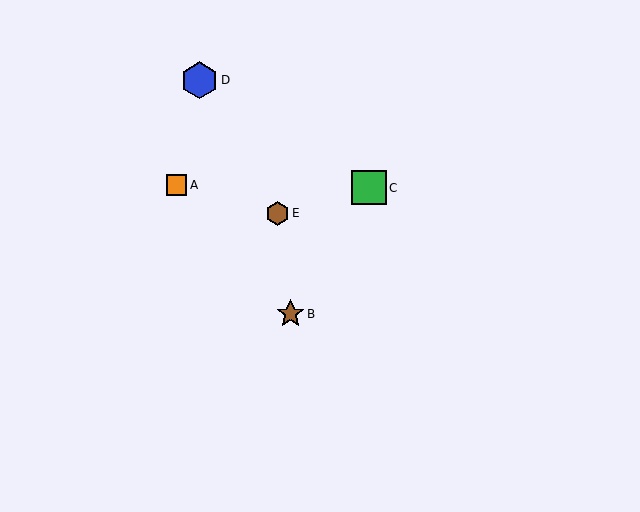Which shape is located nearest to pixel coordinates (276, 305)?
The brown star (labeled B) at (290, 314) is nearest to that location.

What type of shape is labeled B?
Shape B is a brown star.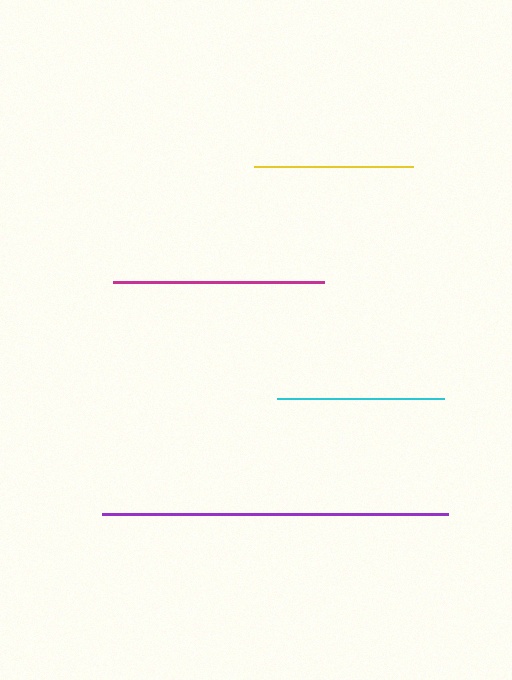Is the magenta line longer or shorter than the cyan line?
The magenta line is longer than the cyan line.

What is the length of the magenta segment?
The magenta segment is approximately 211 pixels long.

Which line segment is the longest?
The purple line is the longest at approximately 346 pixels.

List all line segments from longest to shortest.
From longest to shortest: purple, magenta, cyan, yellow.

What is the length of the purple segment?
The purple segment is approximately 346 pixels long.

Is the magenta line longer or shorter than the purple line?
The purple line is longer than the magenta line.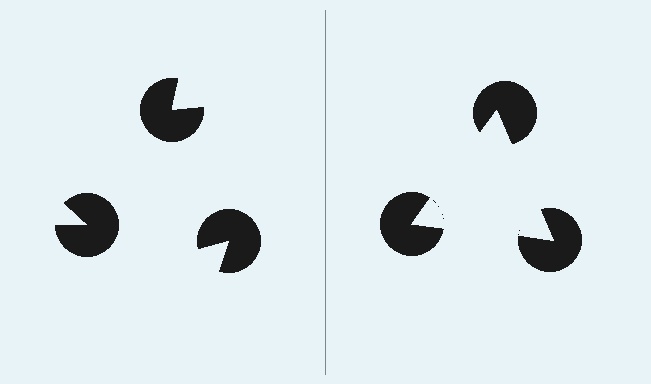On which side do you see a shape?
An illusory triangle appears on the right side. On the left side the wedge cuts are rotated, so no coherent shape forms.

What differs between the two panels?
The pac-man discs are positioned identically on both sides; only the wedge orientations differ. On the right they align to a triangle; on the left they are misaligned.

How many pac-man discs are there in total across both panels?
6 — 3 on each side.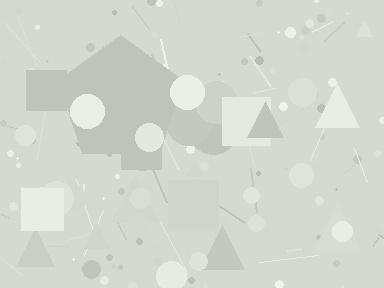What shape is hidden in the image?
A pentagon is hidden in the image.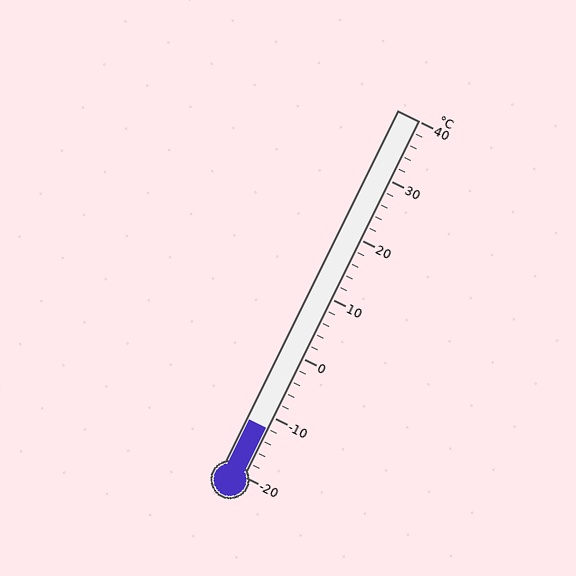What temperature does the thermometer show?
The thermometer shows approximately -12°C.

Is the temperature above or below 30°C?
The temperature is below 30°C.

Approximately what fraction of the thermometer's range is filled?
The thermometer is filled to approximately 15% of its range.